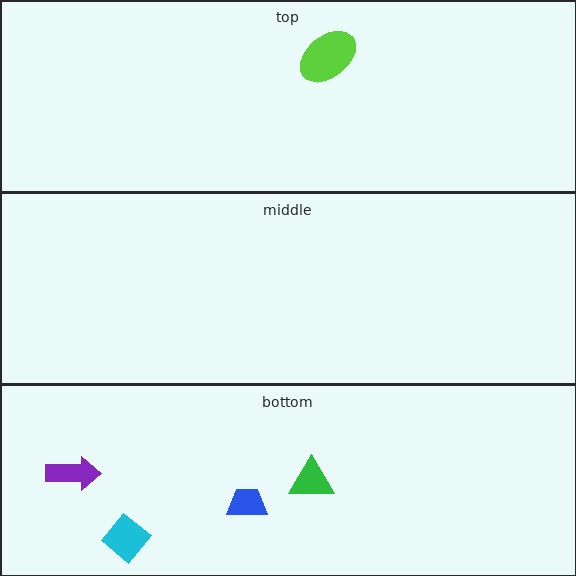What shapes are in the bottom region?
The green triangle, the cyan diamond, the purple arrow, the blue trapezoid.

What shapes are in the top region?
The lime ellipse.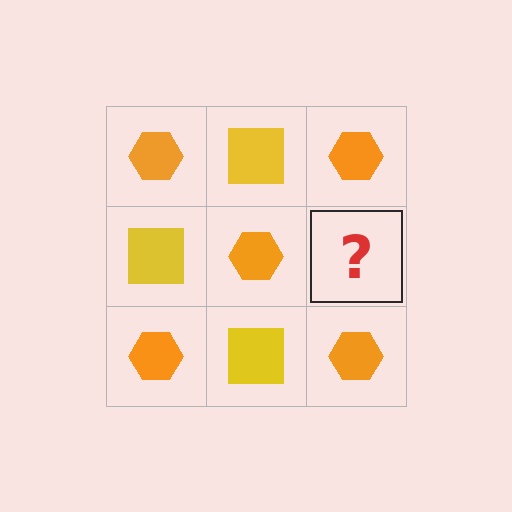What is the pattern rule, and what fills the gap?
The rule is that it alternates orange hexagon and yellow square in a checkerboard pattern. The gap should be filled with a yellow square.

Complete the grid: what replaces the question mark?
The question mark should be replaced with a yellow square.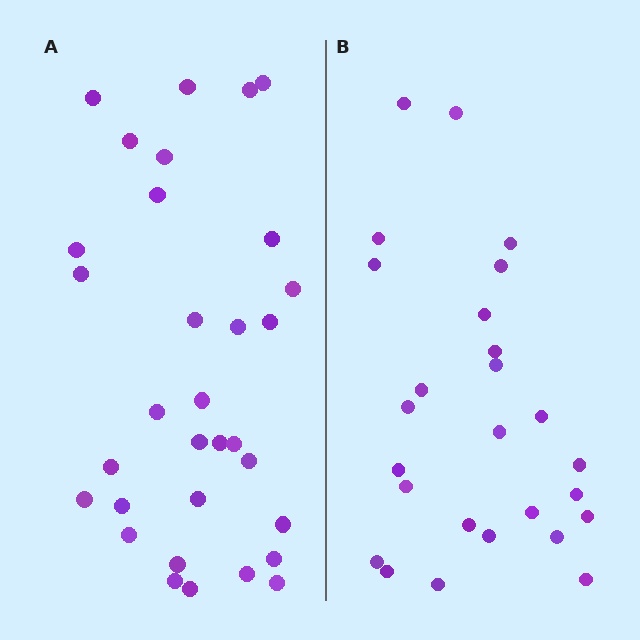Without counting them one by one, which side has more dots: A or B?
Region A (the left region) has more dots.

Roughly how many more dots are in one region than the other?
Region A has about 6 more dots than region B.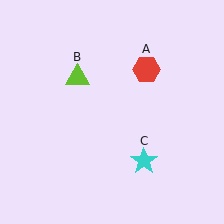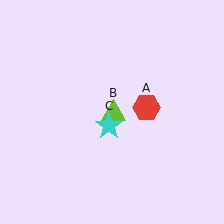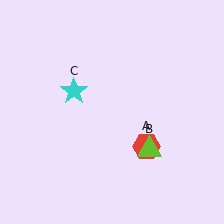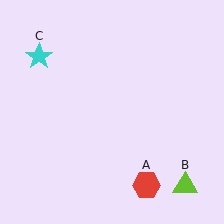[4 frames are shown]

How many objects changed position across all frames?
3 objects changed position: red hexagon (object A), lime triangle (object B), cyan star (object C).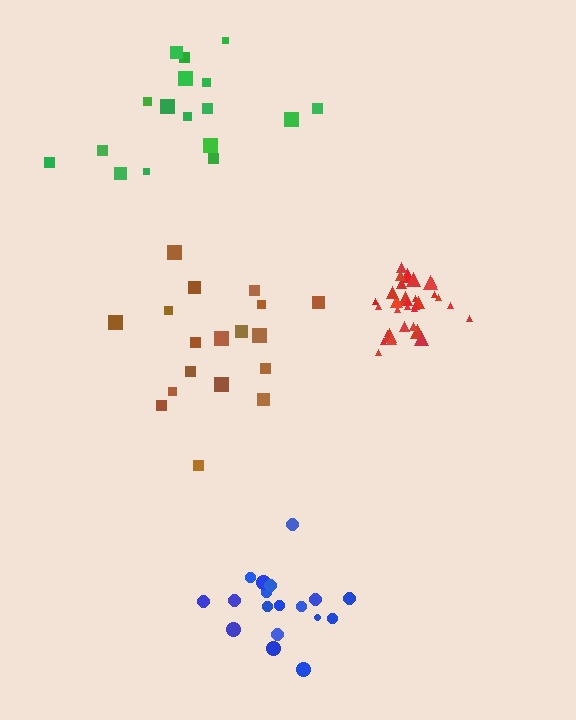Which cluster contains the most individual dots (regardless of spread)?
Red (32).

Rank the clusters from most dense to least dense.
red, blue, green, brown.